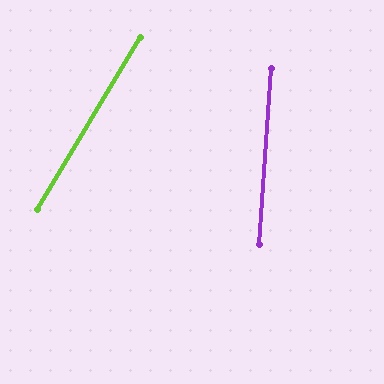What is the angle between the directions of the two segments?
Approximately 27 degrees.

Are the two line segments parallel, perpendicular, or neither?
Neither parallel nor perpendicular — they differ by about 27°.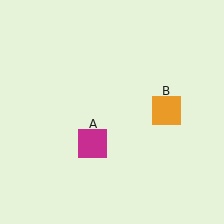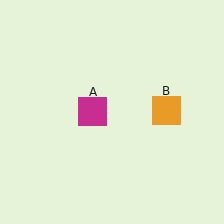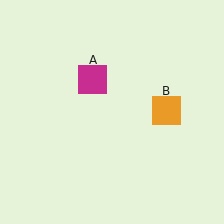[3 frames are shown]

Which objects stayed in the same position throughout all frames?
Orange square (object B) remained stationary.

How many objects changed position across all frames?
1 object changed position: magenta square (object A).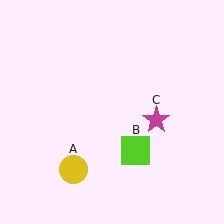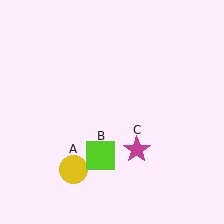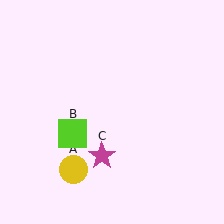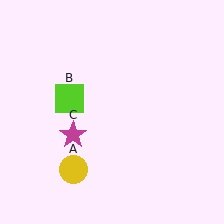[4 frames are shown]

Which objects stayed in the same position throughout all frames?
Yellow circle (object A) remained stationary.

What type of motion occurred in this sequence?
The lime square (object B), magenta star (object C) rotated clockwise around the center of the scene.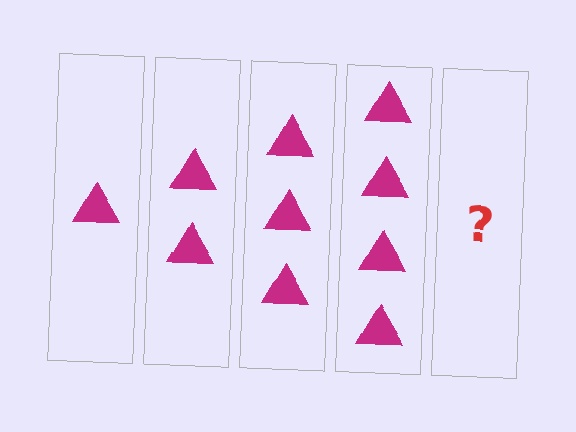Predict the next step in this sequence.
The next step is 5 triangles.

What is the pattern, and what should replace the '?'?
The pattern is that each step adds one more triangle. The '?' should be 5 triangles.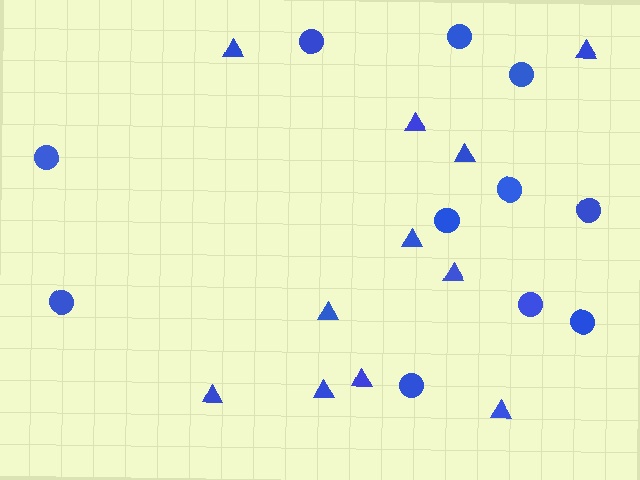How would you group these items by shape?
There are 2 groups: one group of triangles (11) and one group of circles (11).